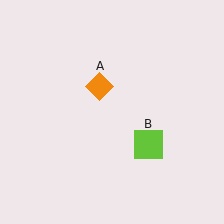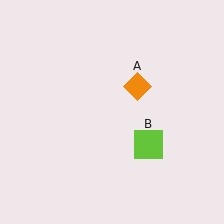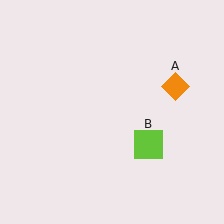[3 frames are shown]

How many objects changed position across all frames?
1 object changed position: orange diamond (object A).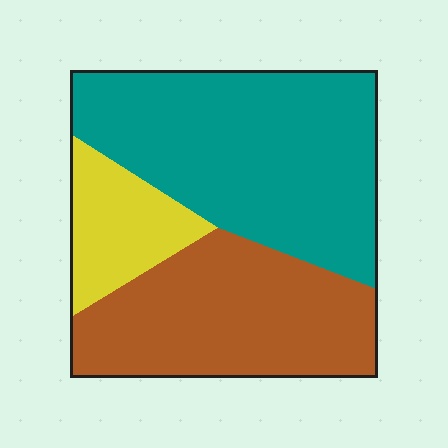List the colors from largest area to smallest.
From largest to smallest: teal, brown, yellow.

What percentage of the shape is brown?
Brown covers around 35% of the shape.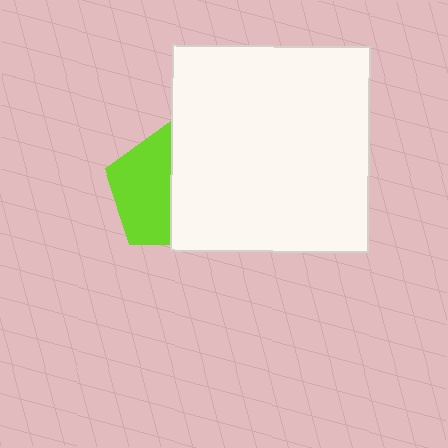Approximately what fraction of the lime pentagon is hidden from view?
Roughly 50% of the lime pentagon is hidden behind the white rectangle.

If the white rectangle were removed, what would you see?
You would see the complete lime pentagon.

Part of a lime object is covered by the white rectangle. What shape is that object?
It is a pentagon.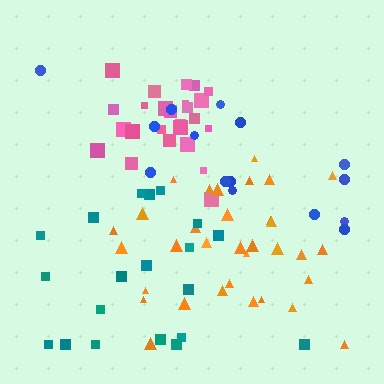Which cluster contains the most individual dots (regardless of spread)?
Orange (34).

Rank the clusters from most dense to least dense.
pink, orange, teal, blue.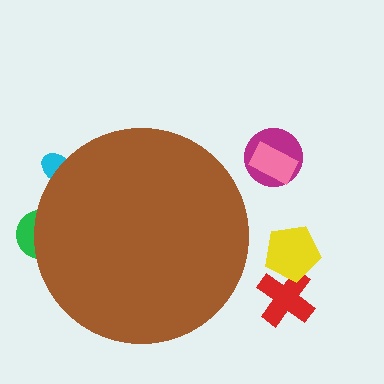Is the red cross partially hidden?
No, the red cross is fully visible.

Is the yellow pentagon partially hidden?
No, the yellow pentagon is fully visible.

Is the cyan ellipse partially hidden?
Yes, the cyan ellipse is partially hidden behind the brown circle.